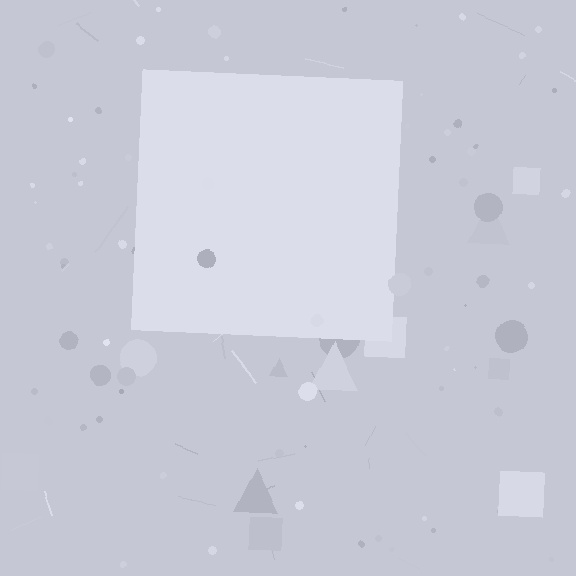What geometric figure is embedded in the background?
A square is embedded in the background.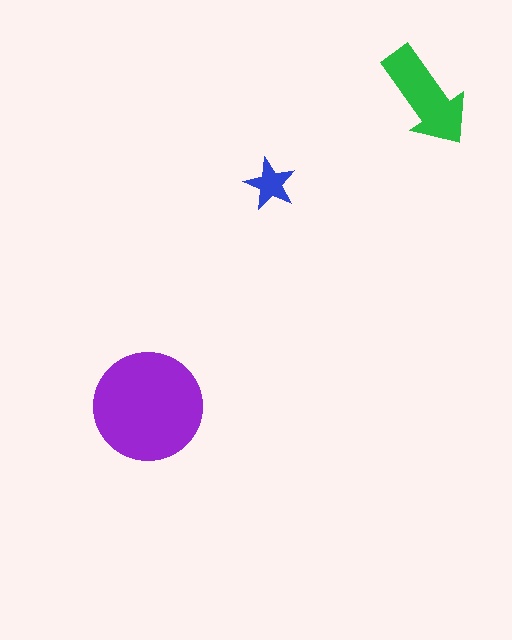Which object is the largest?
The purple circle.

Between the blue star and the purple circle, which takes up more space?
The purple circle.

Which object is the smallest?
The blue star.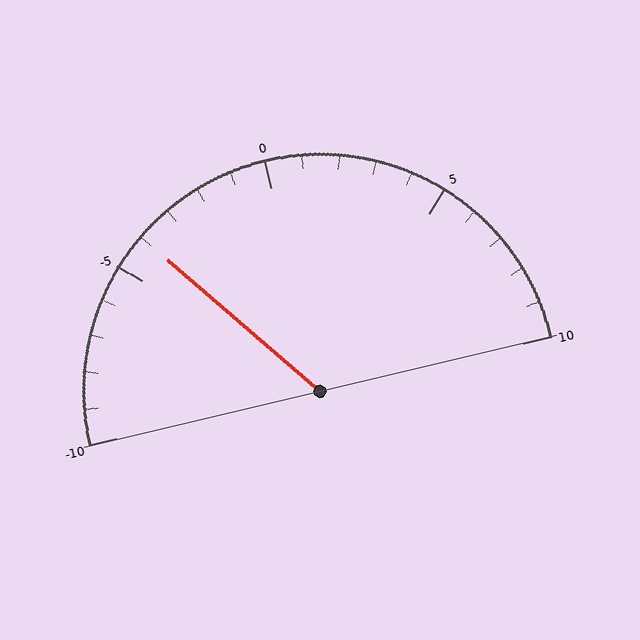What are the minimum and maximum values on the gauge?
The gauge ranges from -10 to 10.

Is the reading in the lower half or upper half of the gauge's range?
The reading is in the lower half of the range (-10 to 10).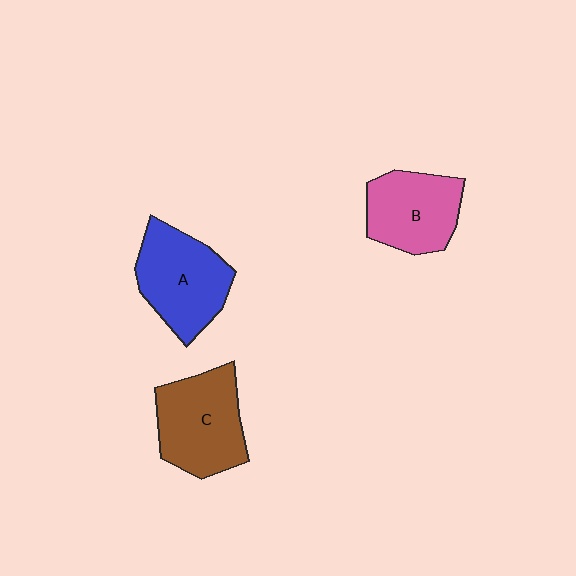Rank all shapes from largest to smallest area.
From largest to smallest: C (brown), A (blue), B (pink).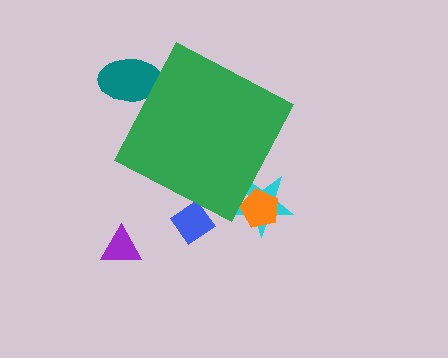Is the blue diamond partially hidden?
Yes, the blue diamond is partially hidden behind the green diamond.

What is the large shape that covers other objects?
A green diamond.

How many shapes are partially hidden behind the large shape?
4 shapes are partially hidden.